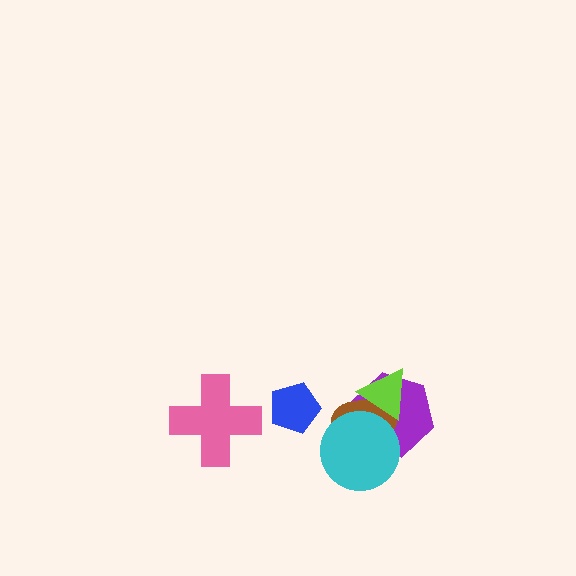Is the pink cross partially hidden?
No, no other shape covers it.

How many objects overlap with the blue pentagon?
0 objects overlap with the blue pentagon.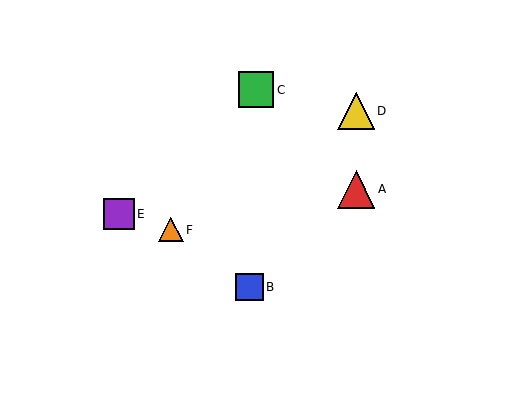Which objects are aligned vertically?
Objects A, D are aligned vertically.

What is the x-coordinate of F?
Object F is at x≈171.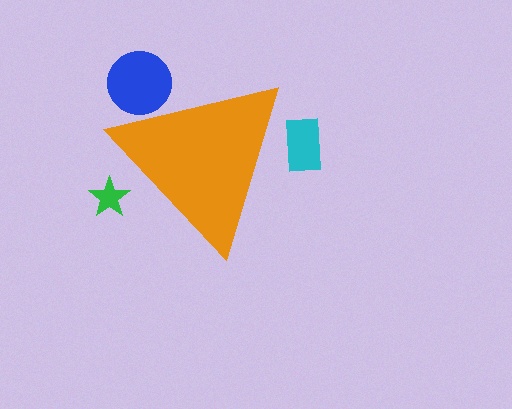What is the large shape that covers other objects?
An orange triangle.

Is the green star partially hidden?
Yes, the green star is partially hidden behind the orange triangle.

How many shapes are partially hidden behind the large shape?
3 shapes are partially hidden.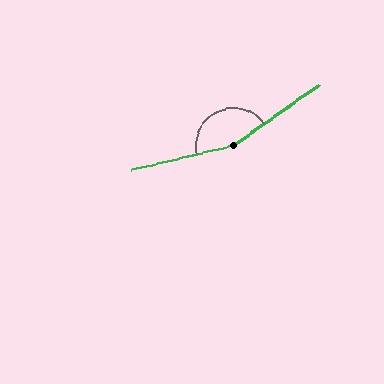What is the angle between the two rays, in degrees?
Approximately 158 degrees.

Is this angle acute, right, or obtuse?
It is obtuse.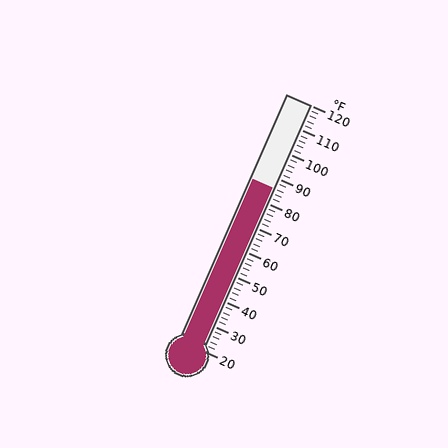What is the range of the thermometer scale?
The thermometer scale ranges from 20°F to 120°F.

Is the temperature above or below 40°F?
The temperature is above 40°F.